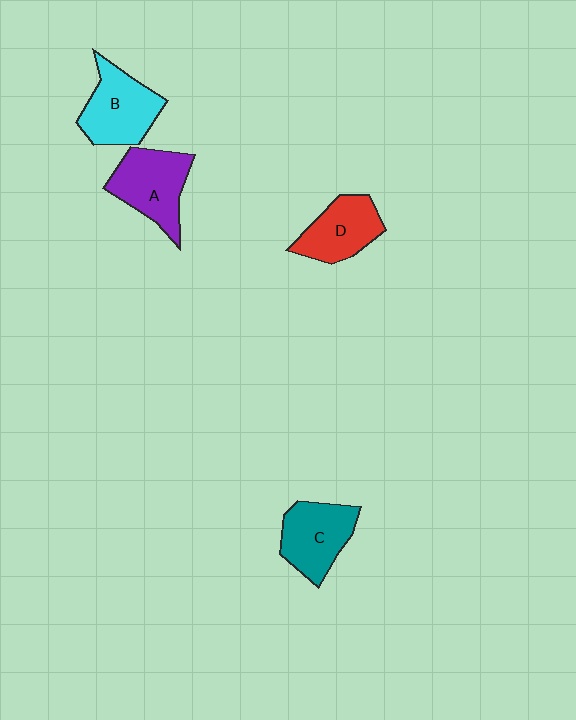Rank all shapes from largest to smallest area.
From largest to smallest: A (purple), B (cyan), C (teal), D (red).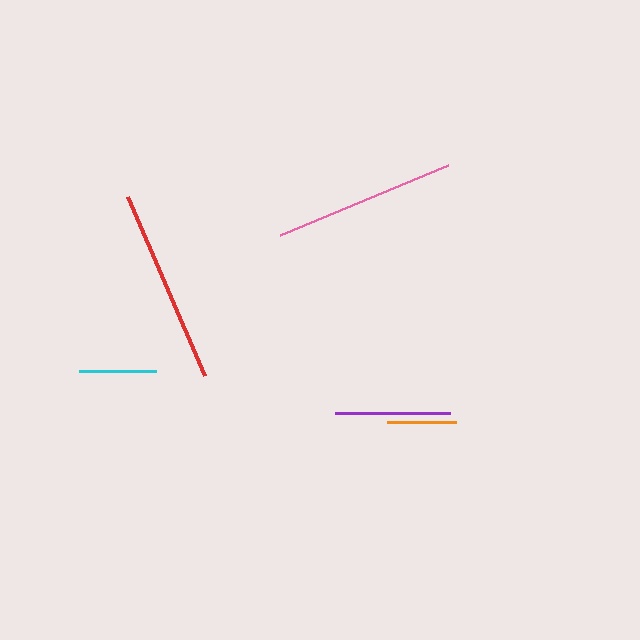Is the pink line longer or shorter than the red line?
The red line is longer than the pink line.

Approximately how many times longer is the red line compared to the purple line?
The red line is approximately 1.7 times the length of the purple line.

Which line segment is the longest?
The red line is the longest at approximately 195 pixels.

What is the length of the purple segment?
The purple segment is approximately 115 pixels long.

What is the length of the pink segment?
The pink segment is approximately 181 pixels long.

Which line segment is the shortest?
The orange line is the shortest at approximately 68 pixels.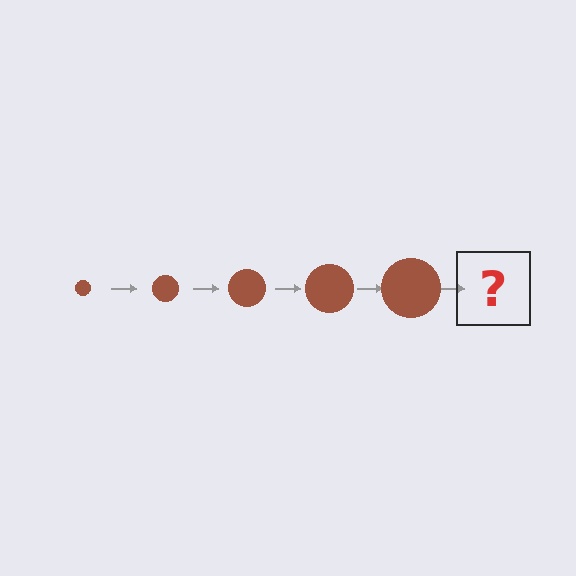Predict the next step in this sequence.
The next step is a brown circle, larger than the previous one.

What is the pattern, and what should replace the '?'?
The pattern is that the circle gets progressively larger each step. The '?' should be a brown circle, larger than the previous one.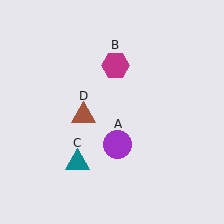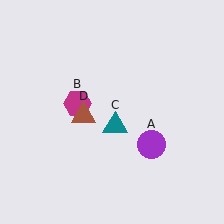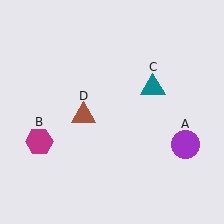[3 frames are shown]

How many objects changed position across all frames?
3 objects changed position: purple circle (object A), magenta hexagon (object B), teal triangle (object C).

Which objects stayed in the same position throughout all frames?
Brown triangle (object D) remained stationary.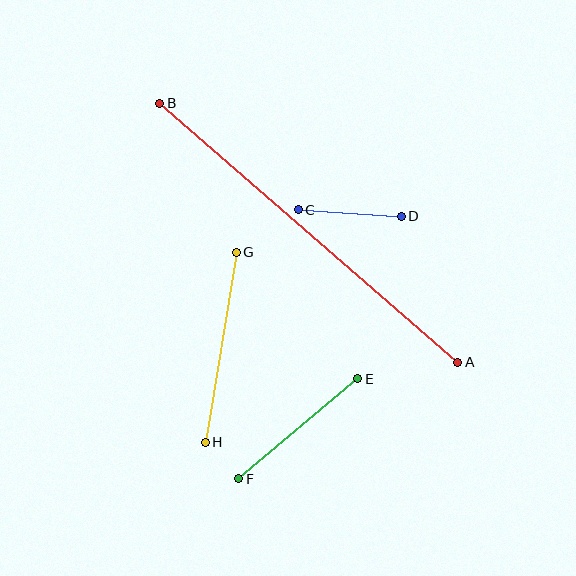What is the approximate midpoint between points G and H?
The midpoint is at approximately (221, 347) pixels.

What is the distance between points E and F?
The distance is approximately 155 pixels.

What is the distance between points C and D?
The distance is approximately 103 pixels.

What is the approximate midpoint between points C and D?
The midpoint is at approximately (350, 213) pixels.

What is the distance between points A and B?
The distance is approximately 394 pixels.